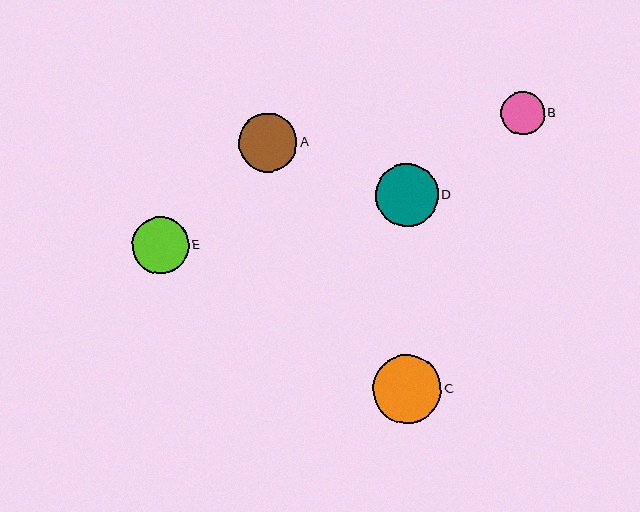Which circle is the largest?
Circle C is the largest with a size of approximately 69 pixels.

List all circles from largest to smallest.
From largest to smallest: C, D, A, E, B.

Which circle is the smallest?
Circle B is the smallest with a size of approximately 43 pixels.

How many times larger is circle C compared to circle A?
Circle C is approximately 1.2 times the size of circle A.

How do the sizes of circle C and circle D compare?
Circle C and circle D are approximately the same size.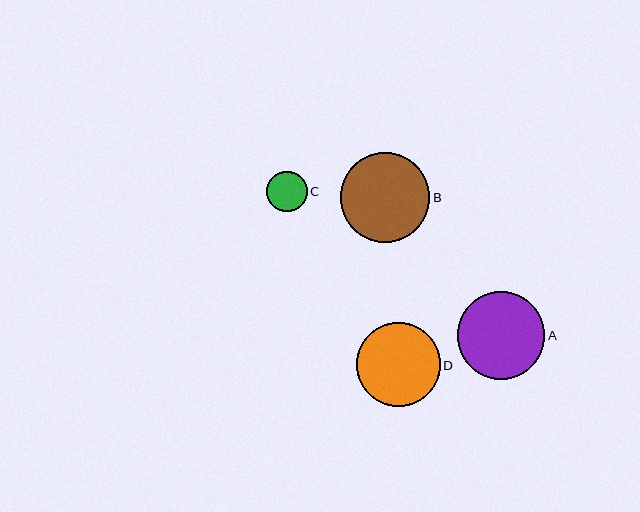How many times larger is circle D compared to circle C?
Circle D is approximately 2.1 times the size of circle C.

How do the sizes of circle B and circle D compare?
Circle B and circle D are approximately the same size.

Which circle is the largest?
Circle B is the largest with a size of approximately 89 pixels.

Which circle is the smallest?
Circle C is the smallest with a size of approximately 40 pixels.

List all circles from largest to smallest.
From largest to smallest: B, A, D, C.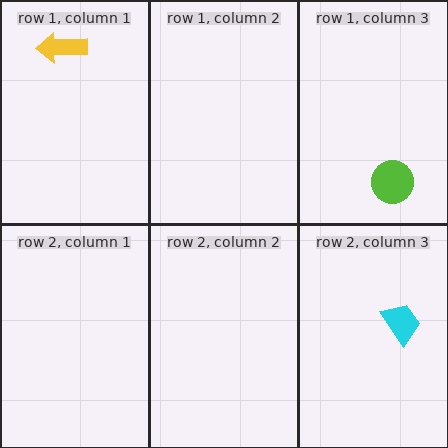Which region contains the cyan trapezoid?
The row 2, column 3 region.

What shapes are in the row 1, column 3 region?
The lime circle.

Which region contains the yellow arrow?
The row 1, column 1 region.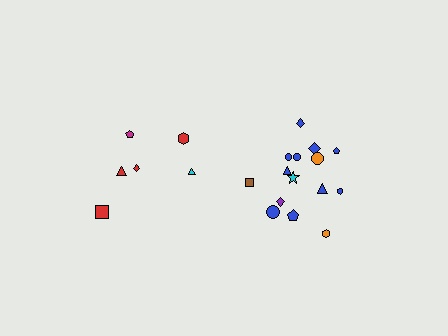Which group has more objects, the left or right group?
The right group.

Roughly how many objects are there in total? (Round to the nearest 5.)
Roughly 20 objects in total.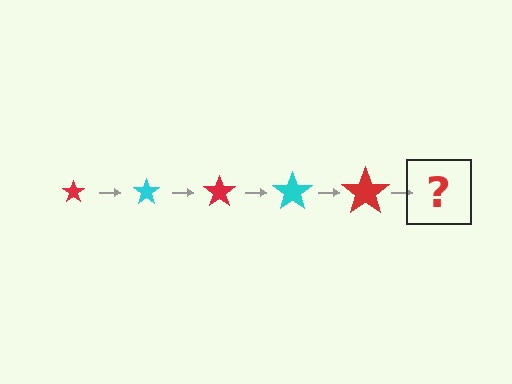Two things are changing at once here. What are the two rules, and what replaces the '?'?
The two rules are that the star grows larger each step and the color cycles through red and cyan. The '?' should be a cyan star, larger than the previous one.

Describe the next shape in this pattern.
It should be a cyan star, larger than the previous one.